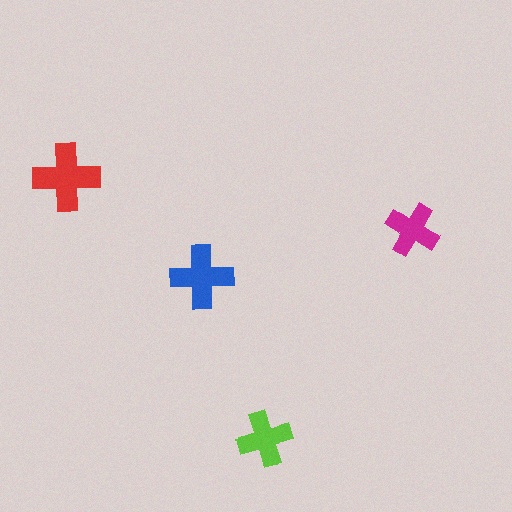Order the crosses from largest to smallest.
the red one, the blue one, the lime one, the magenta one.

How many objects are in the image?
There are 4 objects in the image.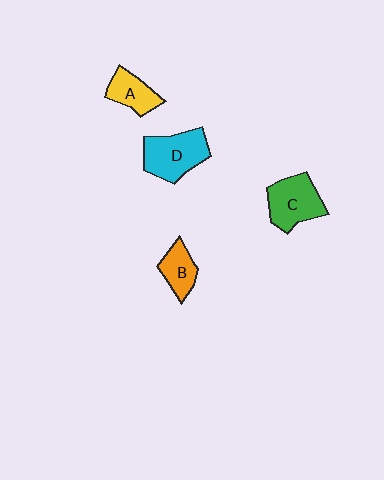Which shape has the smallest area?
Shape B (orange).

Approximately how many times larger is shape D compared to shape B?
Approximately 1.8 times.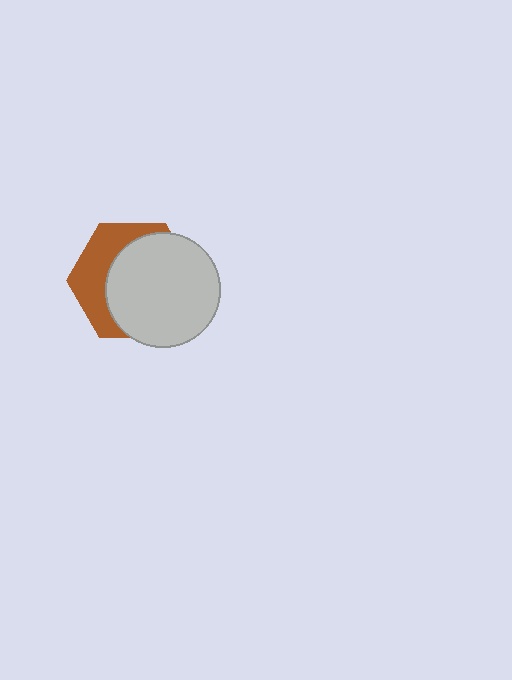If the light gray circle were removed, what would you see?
You would see the complete brown hexagon.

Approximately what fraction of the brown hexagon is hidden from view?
Roughly 63% of the brown hexagon is hidden behind the light gray circle.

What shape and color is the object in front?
The object in front is a light gray circle.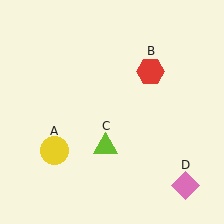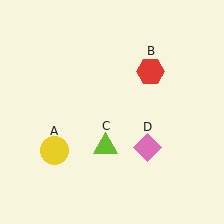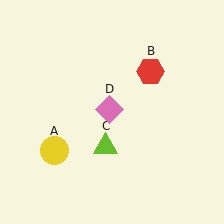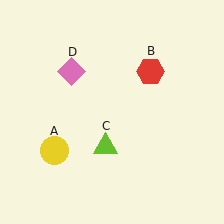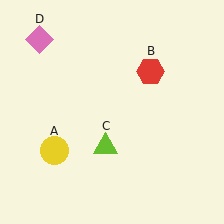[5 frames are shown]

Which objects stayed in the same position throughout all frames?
Yellow circle (object A) and red hexagon (object B) and lime triangle (object C) remained stationary.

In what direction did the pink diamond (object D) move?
The pink diamond (object D) moved up and to the left.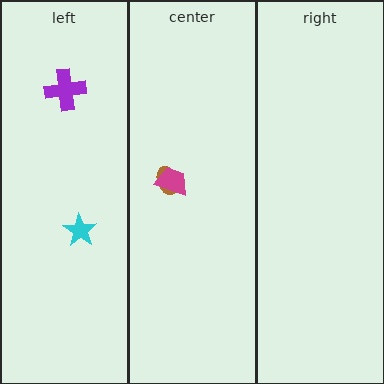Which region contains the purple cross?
The left region.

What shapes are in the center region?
The brown ellipse, the magenta trapezoid.